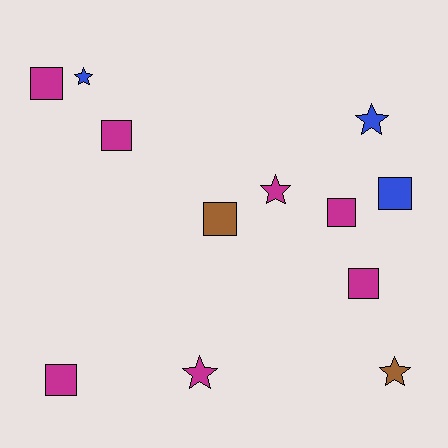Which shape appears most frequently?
Square, with 7 objects.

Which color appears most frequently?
Magenta, with 7 objects.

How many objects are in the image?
There are 12 objects.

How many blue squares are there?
There is 1 blue square.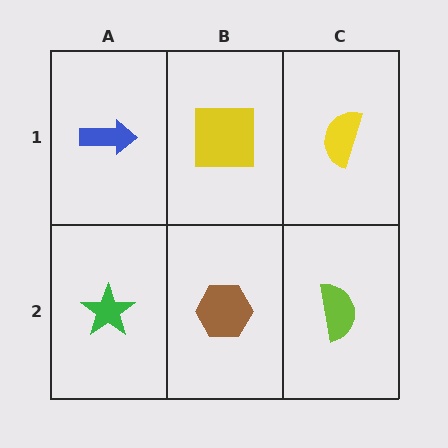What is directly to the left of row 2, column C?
A brown hexagon.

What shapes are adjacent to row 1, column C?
A lime semicircle (row 2, column C), a yellow square (row 1, column B).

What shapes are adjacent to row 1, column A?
A green star (row 2, column A), a yellow square (row 1, column B).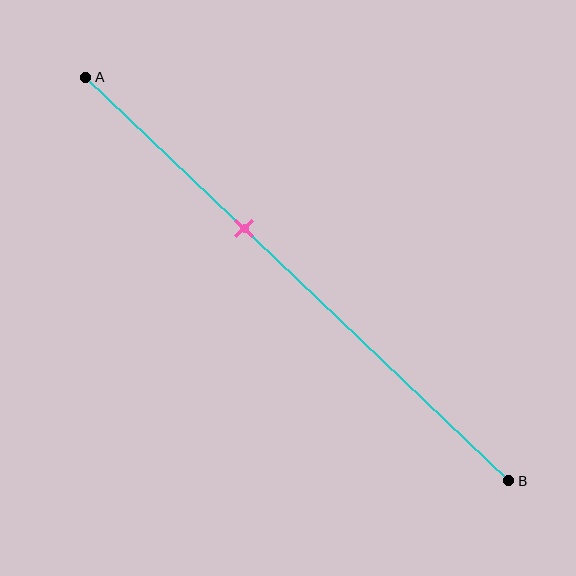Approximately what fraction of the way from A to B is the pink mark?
The pink mark is approximately 40% of the way from A to B.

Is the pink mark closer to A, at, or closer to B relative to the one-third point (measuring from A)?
The pink mark is closer to point B than the one-third point of segment AB.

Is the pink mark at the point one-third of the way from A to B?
No, the mark is at about 40% from A, not at the 33% one-third point.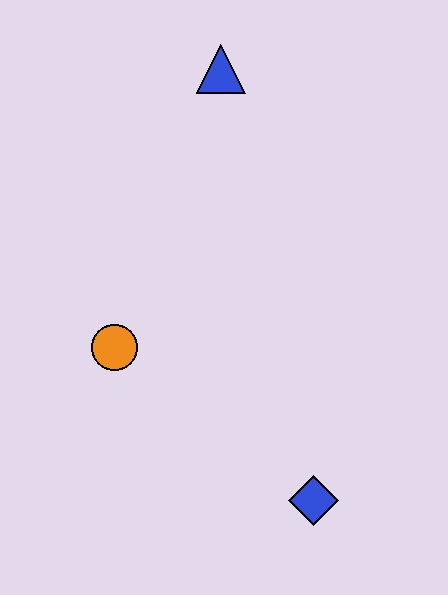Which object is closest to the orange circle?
The blue diamond is closest to the orange circle.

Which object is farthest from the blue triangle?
The blue diamond is farthest from the blue triangle.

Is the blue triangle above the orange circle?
Yes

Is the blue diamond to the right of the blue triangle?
Yes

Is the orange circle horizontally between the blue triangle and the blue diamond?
No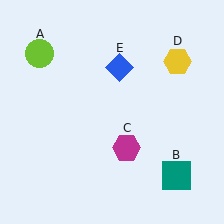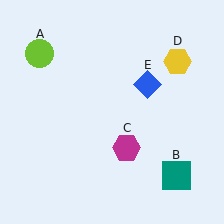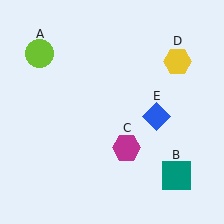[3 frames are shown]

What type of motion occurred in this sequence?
The blue diamond (object E) rotated clockwise around the center of the scene.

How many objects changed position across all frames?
1 object changed position: blue diamond (object E).